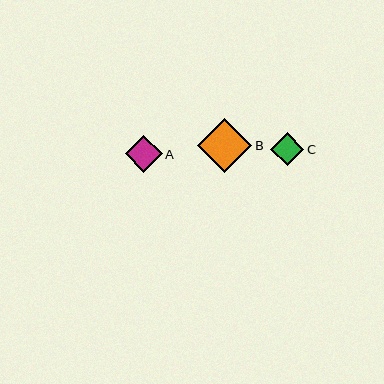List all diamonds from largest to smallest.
From largest to smallest: B, A, C.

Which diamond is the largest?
Diamond B is the largest with a size of approximately 54 pixels.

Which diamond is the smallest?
Diamond C is the smallest with a size of approximately 33 pixels.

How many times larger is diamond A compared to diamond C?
Diamond A is approximately 1.1 times the size of diamond C.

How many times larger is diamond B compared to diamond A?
Diamond B is approximately 1.5 times the size of diamond A.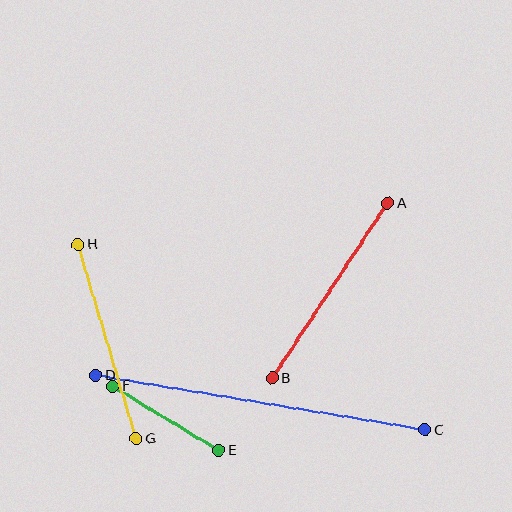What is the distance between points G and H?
The distance is approximately 203 pixels.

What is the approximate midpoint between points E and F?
The midpoint is at approximately (166, 418) pixels.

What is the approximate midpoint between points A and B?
The midpoint is at approximately (330, 291) pixels.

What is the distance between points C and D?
The distance is approximately 334 pixels.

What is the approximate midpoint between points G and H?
The midpoint is at approximately (107, 342) pixels.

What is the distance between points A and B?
The distance is approximately 210 pixels.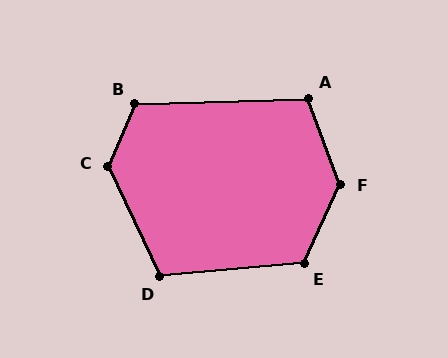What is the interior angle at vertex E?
Approximately 120 degrees (obtuse).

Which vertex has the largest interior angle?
F, at approximately 135 degrees.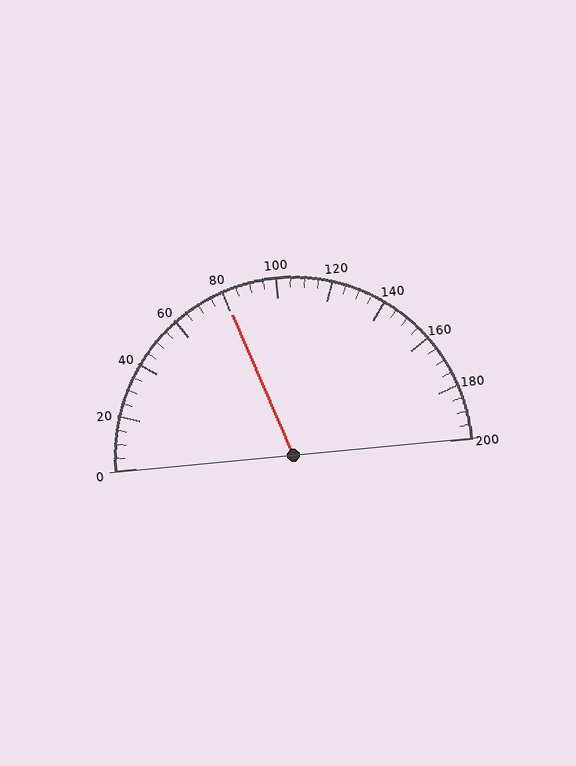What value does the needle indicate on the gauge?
The needle indicates approximately 80.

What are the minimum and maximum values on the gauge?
The gauge ranges from 0 to 200.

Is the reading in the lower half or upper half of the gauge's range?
The reading is in the lower half of the range (0 to 200).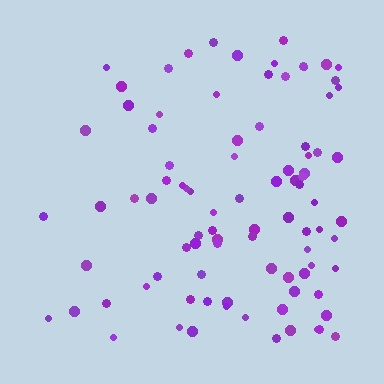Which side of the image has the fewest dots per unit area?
The left.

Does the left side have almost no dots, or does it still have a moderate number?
Still a moderate number, just noticeably fewer than the right.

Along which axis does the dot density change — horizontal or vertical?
Horizontal.